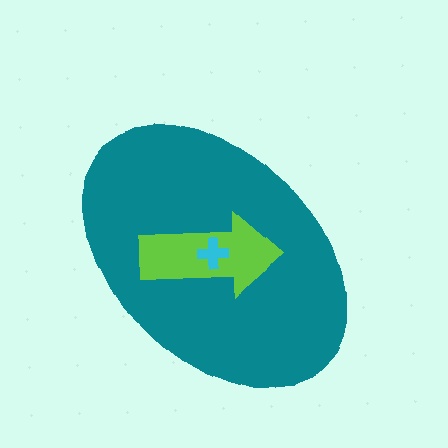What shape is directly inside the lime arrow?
The cyan cross.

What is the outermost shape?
The teal ellipse.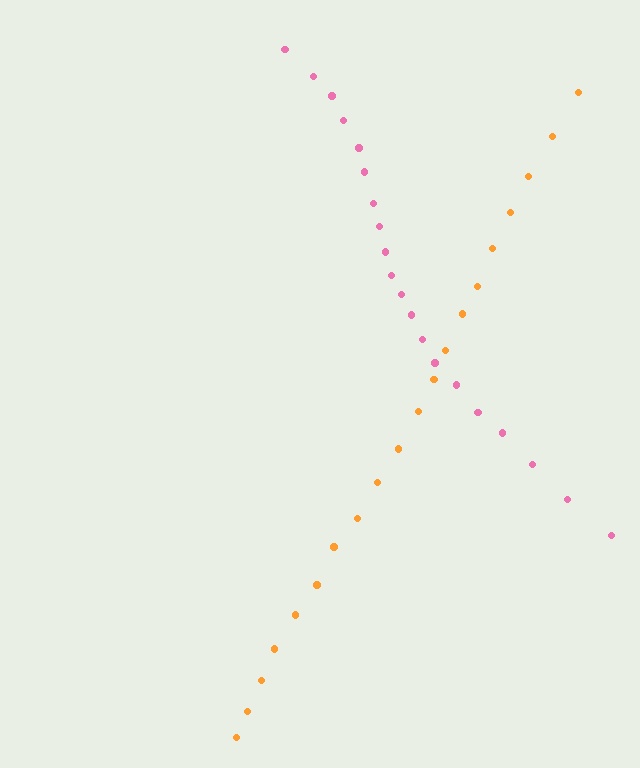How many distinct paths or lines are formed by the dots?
There are 2 distinct paths.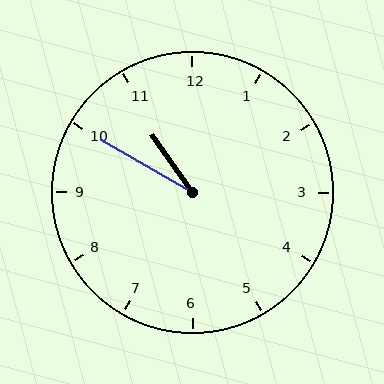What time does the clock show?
10:50.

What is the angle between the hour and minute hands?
Approximately 25 degrees.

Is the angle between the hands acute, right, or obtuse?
It is acute.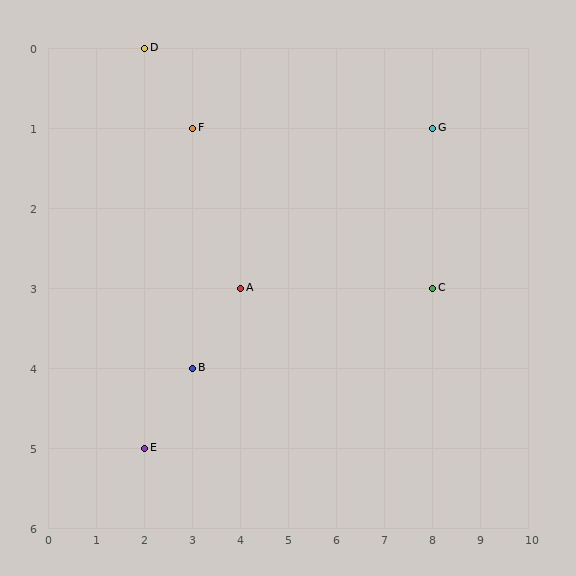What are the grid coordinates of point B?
Point B is at grid coordinates (3, 4).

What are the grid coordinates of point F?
Point F is at grid coordinates (3, 1).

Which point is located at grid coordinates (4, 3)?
Point A is at (4, 3).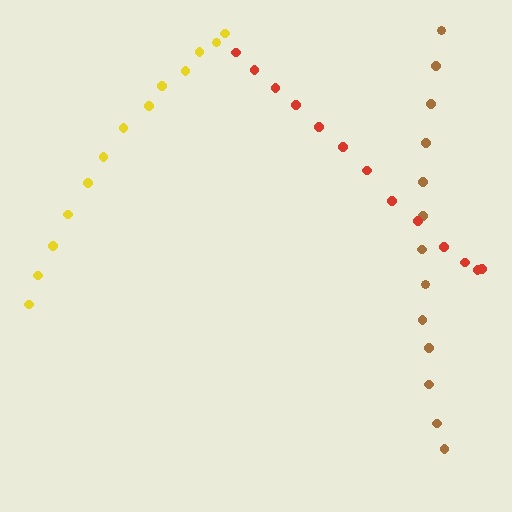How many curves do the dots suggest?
There are 3 distinct paths.